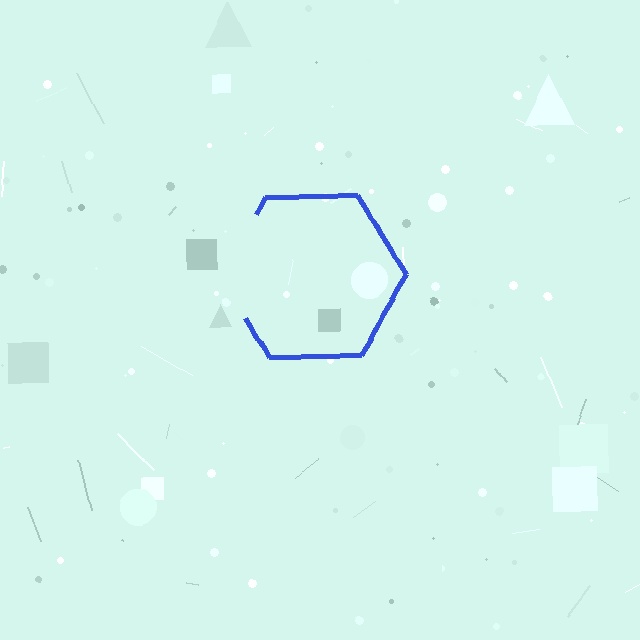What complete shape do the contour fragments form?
The contour fragments form a hexagon.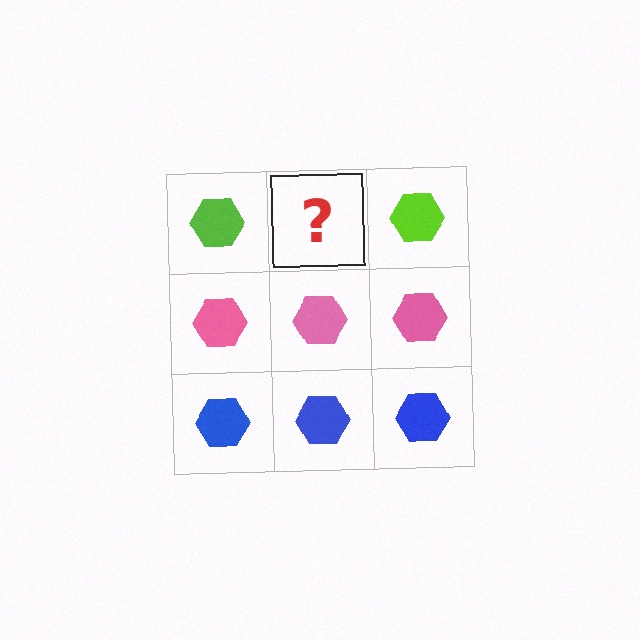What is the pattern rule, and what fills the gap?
The rule is that each row has a consistent color. The gap should be filled with a lime hexagon.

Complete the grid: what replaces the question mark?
The question mark should be replaced with a lime hexagon.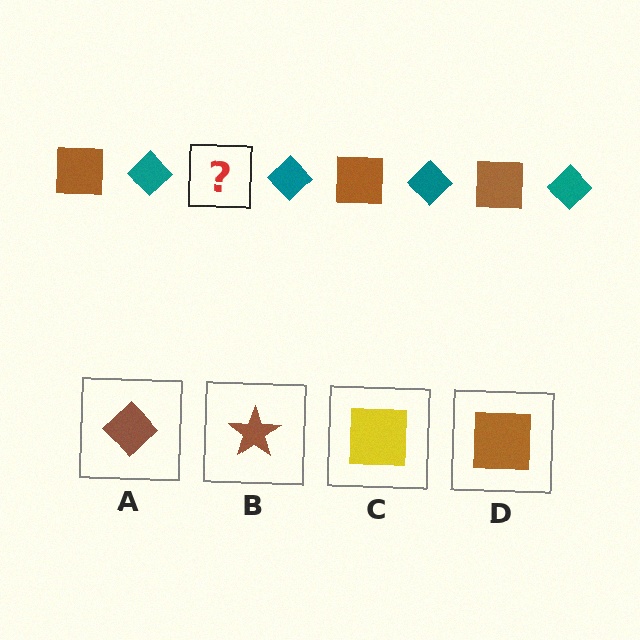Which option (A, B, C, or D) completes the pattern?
D.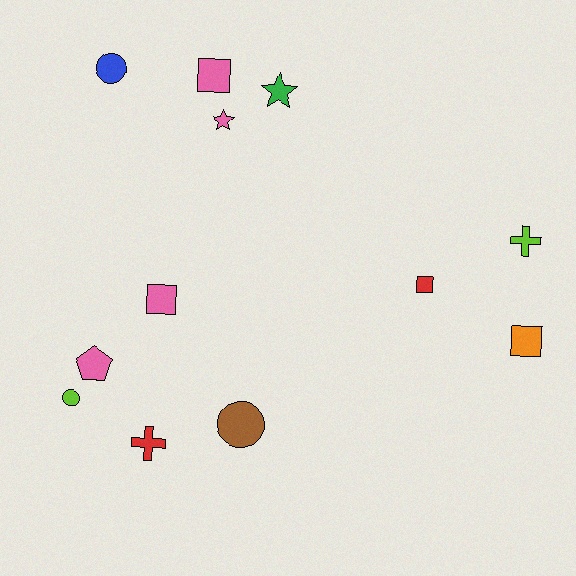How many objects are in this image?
There are 12 objects.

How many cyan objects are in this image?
There are no cyan objects.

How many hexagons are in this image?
There are no hexagons.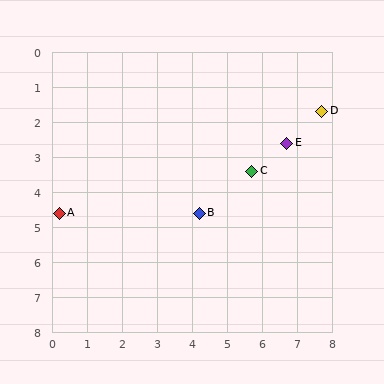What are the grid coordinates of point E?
Point E is at approximately (6.7, 2.6).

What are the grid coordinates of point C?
Point C is at approximately (5.7, 3.4).